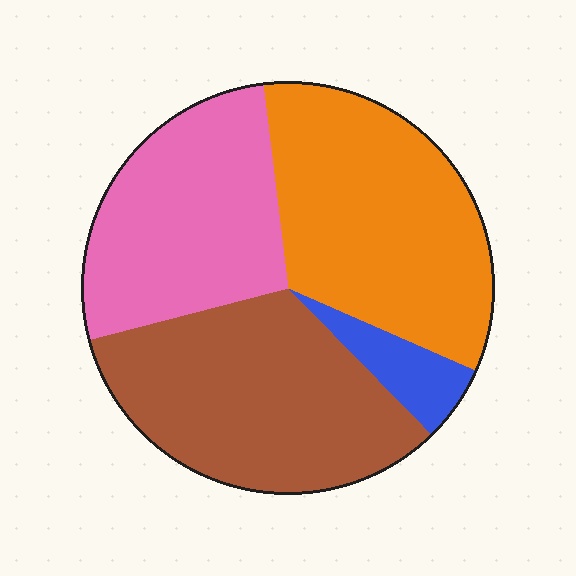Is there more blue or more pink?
Pink.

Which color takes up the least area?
Blue, at roughly 5%.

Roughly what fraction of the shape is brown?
Brown takes up between a sixth and a third of the shape.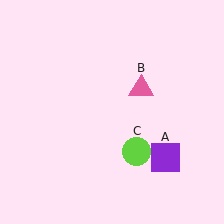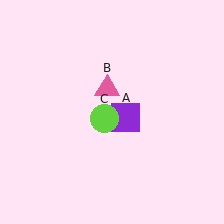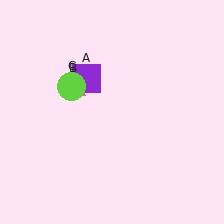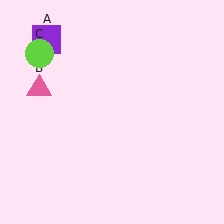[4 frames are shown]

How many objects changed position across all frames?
3 objects changed position: purple square (object A), pink triangle (object B), lime circle (object C).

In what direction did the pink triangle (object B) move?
The pink triangle (object B) moved left.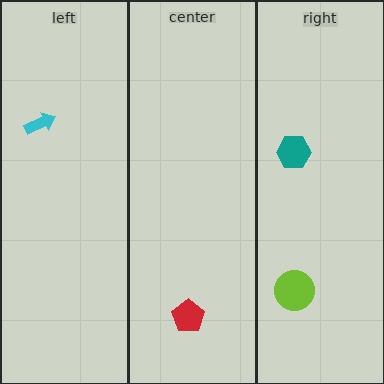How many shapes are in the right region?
2.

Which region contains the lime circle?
The right region.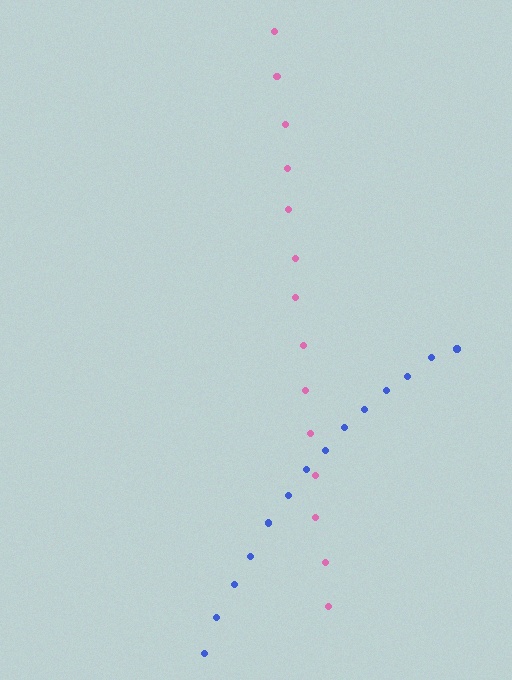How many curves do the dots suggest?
There are 2 distinct paths.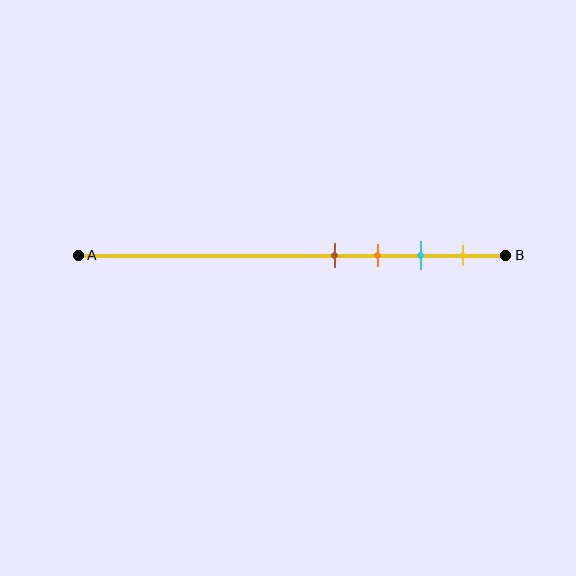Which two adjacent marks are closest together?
The brown and orange marks are the closest adjacent pair.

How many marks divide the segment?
There are 4 marks dividing the segment.